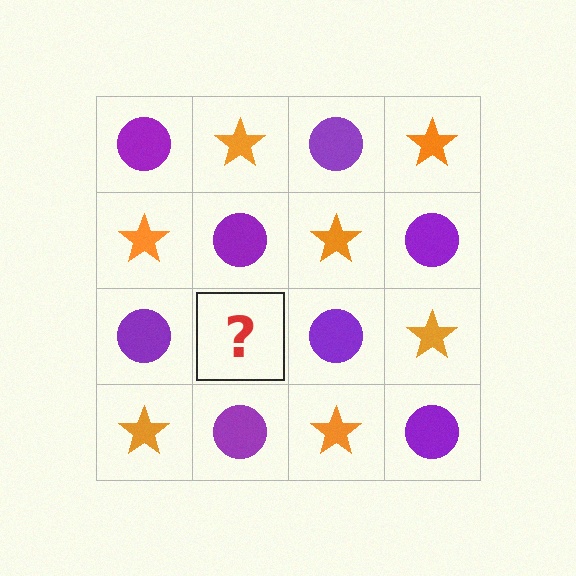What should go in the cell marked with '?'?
The missing cell should contain an orange star.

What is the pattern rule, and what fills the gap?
The rule is that it alternates purple circle and orange star in a checkerboard pattern. The gap should be filled with an orange star.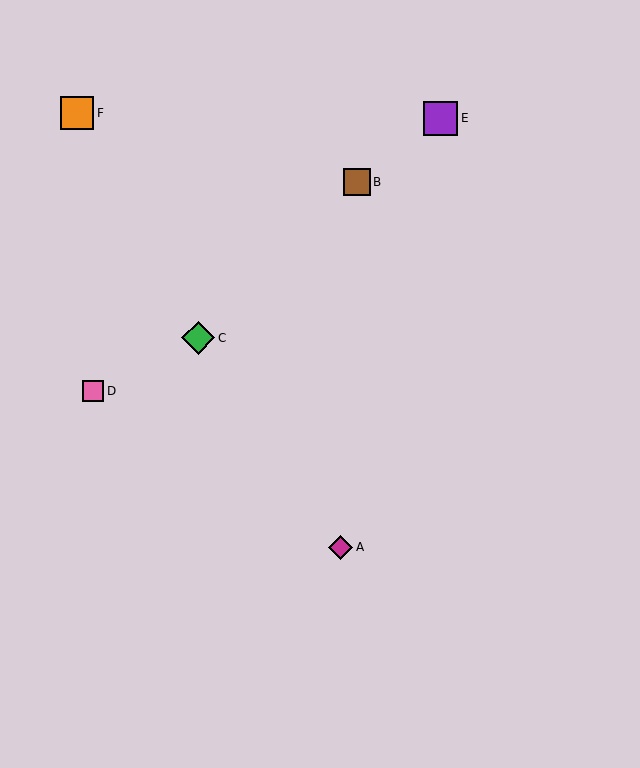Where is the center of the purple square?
The center of the purple square is at (440, 118).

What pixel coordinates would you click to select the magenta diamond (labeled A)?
Click at (341, 547) to select the magenta diamond A.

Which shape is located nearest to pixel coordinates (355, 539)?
The magenta diamond (labeled A) at (341, 547) is nearest to that location.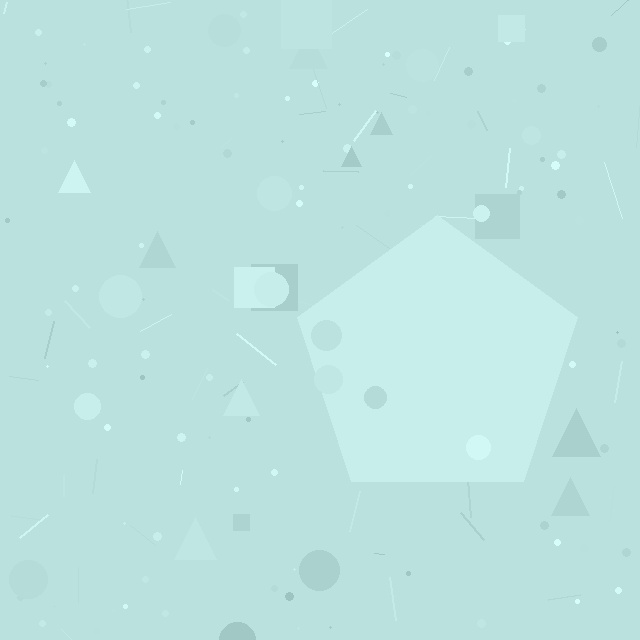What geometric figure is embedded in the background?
A pentagon is embedded in the background.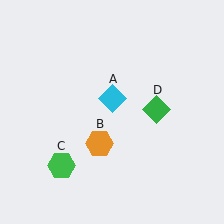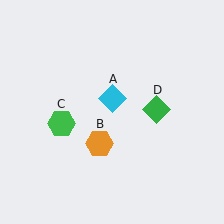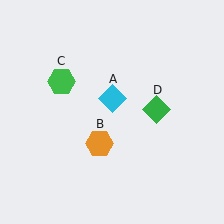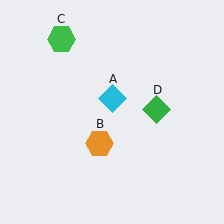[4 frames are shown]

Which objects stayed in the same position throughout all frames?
Cyan diamond (object A) and orange hexagon (object B) and green diamond (object D) remained stationary.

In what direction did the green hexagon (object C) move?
The green hexagon (object C) moved up.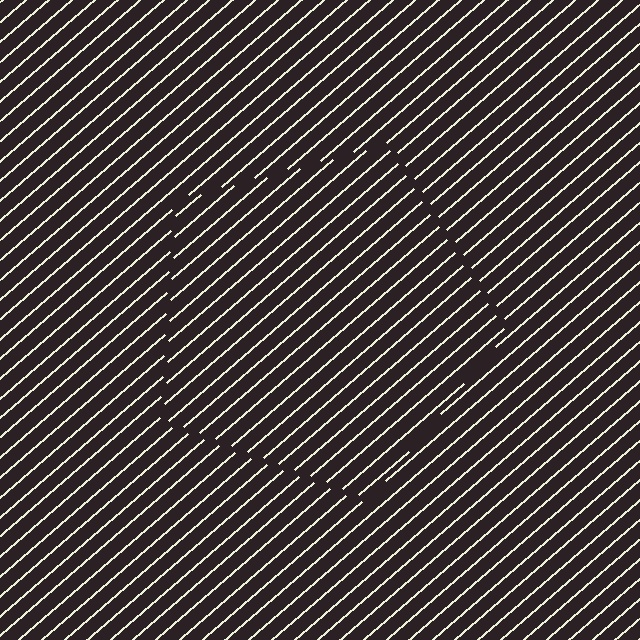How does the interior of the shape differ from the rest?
The interior of the shape contains the same grating, shifted by half a period — the contour is defined by the phase discontinuity where line-ends from the inner and outer gratings abut.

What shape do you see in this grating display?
An illusory pentagon. The interior of the shape contains the same grating, shifted by half a period — the contour is defined by the phase discontinuity where line-ends from the inner and outer gratings abut.